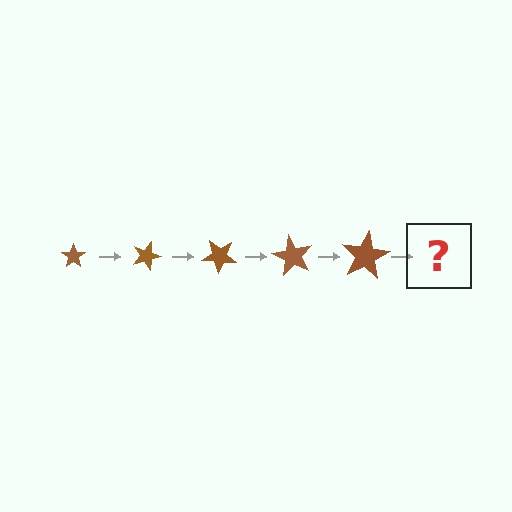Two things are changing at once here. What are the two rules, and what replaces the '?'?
The two rules are that the star grows larger each step and it rotates 20 degrees each step. The '?' should be a star, larger than the previous one and rotated 100 degrees from the start.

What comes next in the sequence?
The next element should be a star, larger than the previous one and rotated 100 degrees from the start.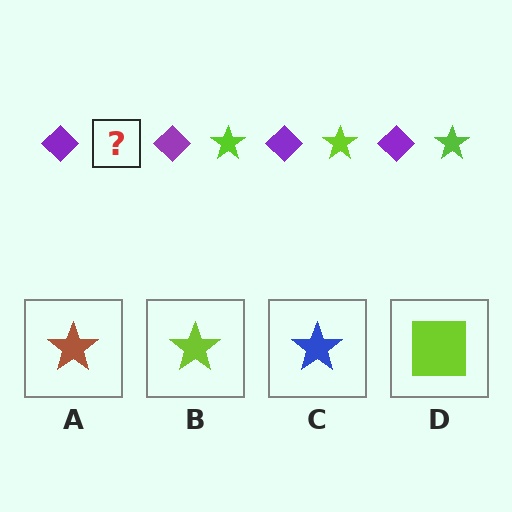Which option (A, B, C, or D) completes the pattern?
B.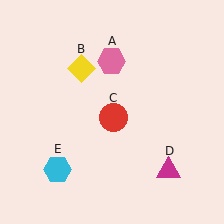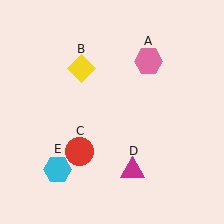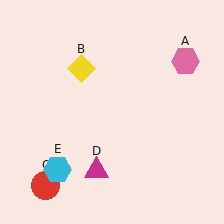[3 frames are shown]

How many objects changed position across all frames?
3 objects changed position: pink hexagon (object A), red circle (object C), magenta triangle (object D).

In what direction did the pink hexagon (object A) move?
The pink hexagon (object A) moved right.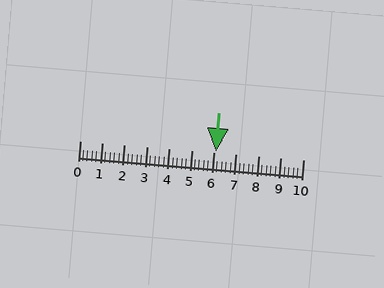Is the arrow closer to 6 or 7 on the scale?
The arrow is closer to 6.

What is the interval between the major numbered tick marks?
The major tick marks are spaced 1 units apart.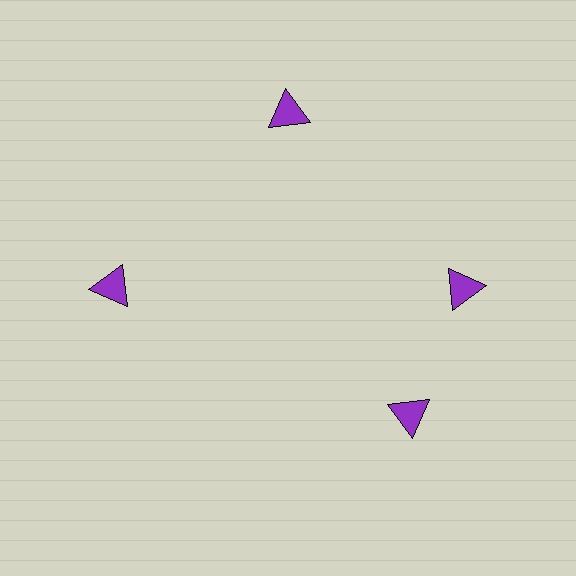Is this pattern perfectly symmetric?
No. The 4 purple triangles are arranged in a ring, but one element near the 6 o'clock position is rotated out of alignment along the ring, breaking the 4-fold rotational symmetry.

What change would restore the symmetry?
The symmetry would be restored by rotating it back into even spacing with its neighbors so that all 4 triangles sit at equal angles and equal distance from the center.